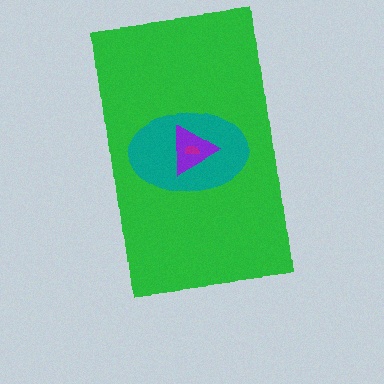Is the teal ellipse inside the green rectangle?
Yes.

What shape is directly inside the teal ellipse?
The purple triangle.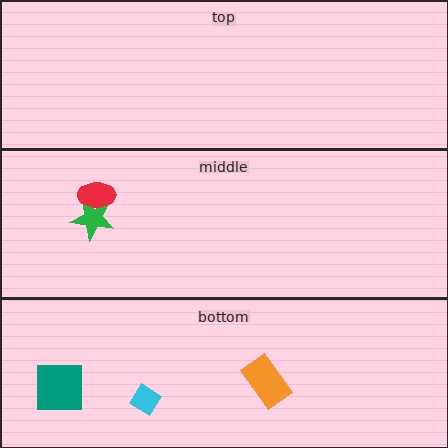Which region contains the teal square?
The bottom region.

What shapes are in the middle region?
The green star, the red ellipse.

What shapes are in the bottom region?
The teal square, the orange rectangle, the cyan diamond.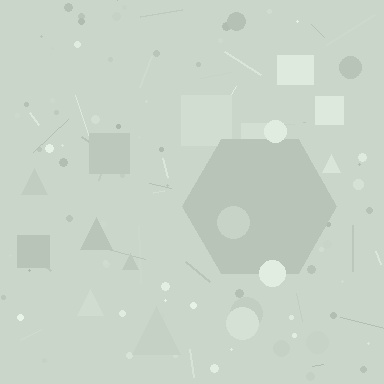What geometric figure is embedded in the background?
A hexagon is embedded in the background.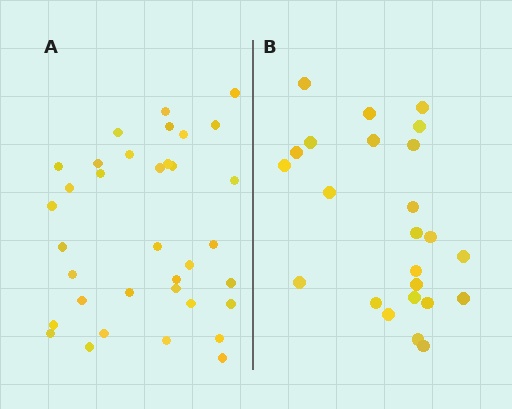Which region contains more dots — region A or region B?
Region A (the left region) has more dots.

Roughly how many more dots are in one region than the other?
Region A has roughly 12 or so more dots than region B.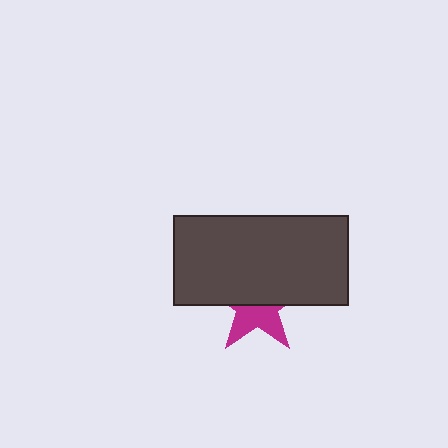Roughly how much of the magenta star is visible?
A small part of it is visible (roughly 45%).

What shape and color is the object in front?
The object in front is a dark gray rectangle.